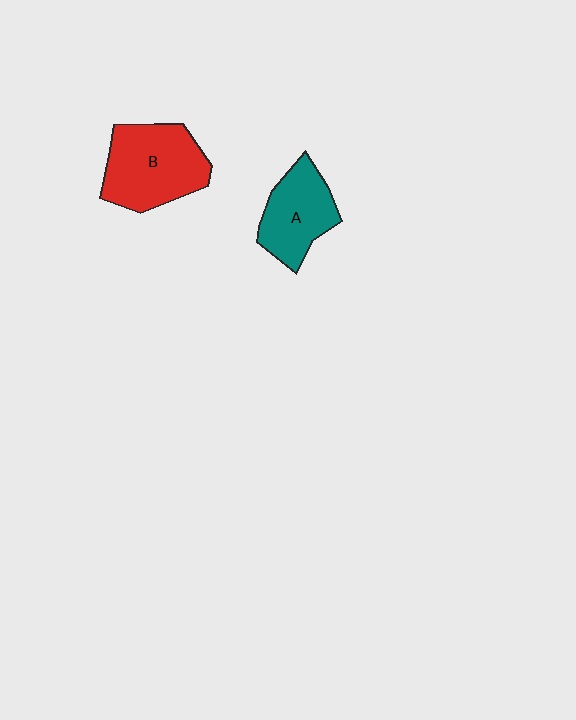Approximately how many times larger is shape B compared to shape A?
Approximately 1.3 times.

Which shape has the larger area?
Shape B (red).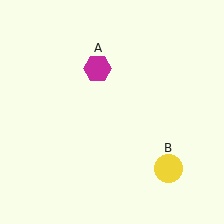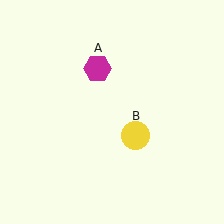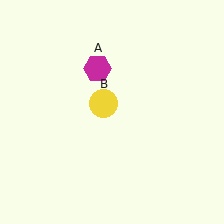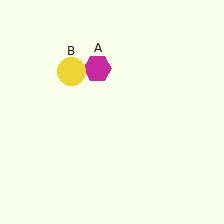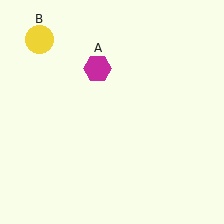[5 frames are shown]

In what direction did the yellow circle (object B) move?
The yellow circle (object B) moved up and to the left.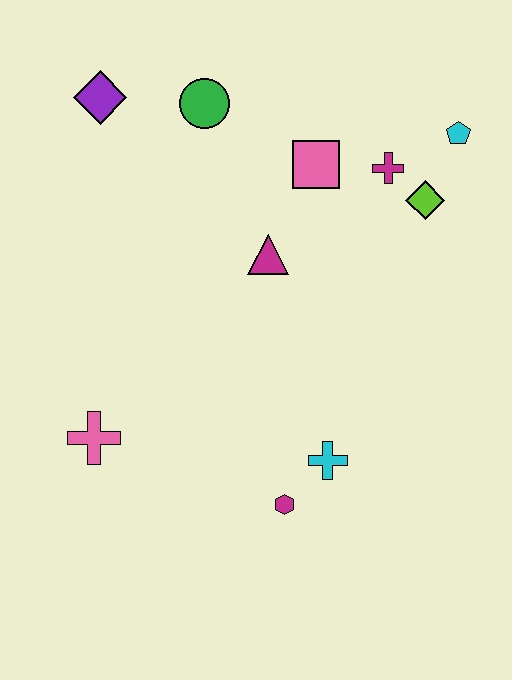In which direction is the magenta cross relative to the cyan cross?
The magenta cross is above the cyan cross.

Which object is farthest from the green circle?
The magenta hexagon is farthest from the green circle.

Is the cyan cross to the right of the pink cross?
Yes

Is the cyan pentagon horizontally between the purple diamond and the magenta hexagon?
No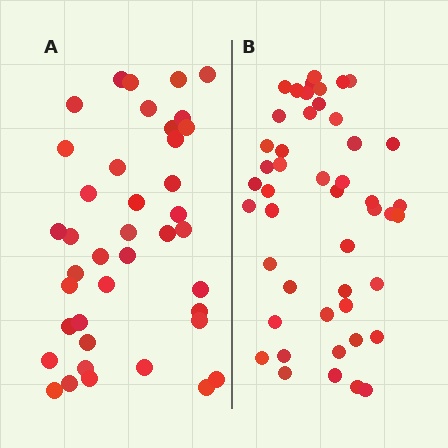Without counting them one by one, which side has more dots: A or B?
Region B (the right region) has more dots.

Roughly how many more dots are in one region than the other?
Region B has roughly 8 or so more dots than region A.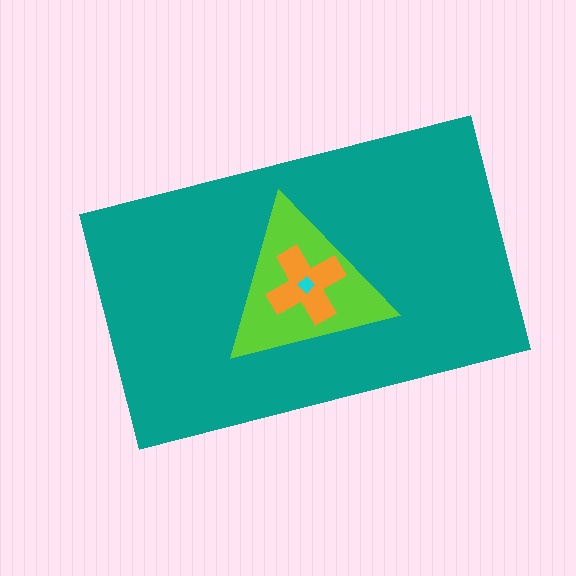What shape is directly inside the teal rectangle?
The lime triangle.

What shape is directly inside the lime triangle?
The orange cross.